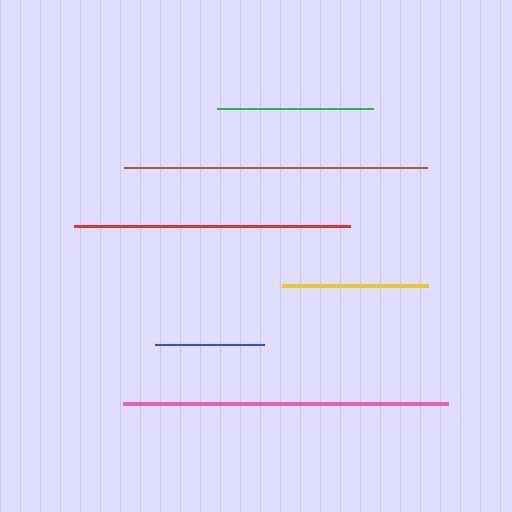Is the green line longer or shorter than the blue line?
The green line is longer than the blue line.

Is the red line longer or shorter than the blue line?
The red line is longer than the blue line.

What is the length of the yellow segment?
The yellow segment is approximately 146 pixels long.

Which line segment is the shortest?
The blue line is the shortest at approximately 109 pixels.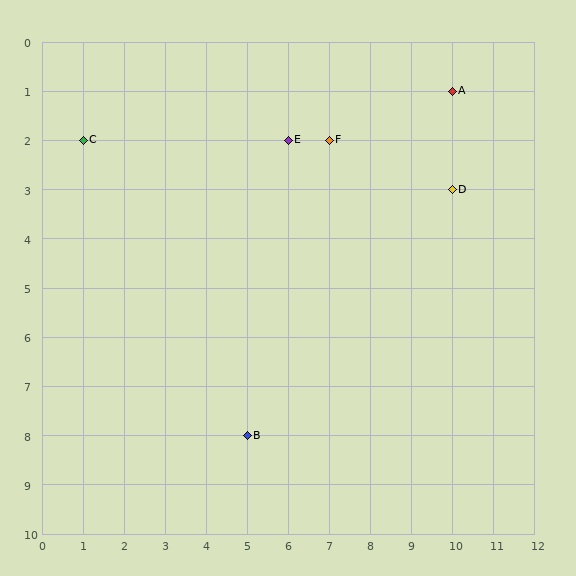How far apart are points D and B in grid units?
Points D and B are 5 columns and 5 rows apart (about 7.1 grid units diagonally).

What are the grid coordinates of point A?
Point A is at grid coordinates (10, 1).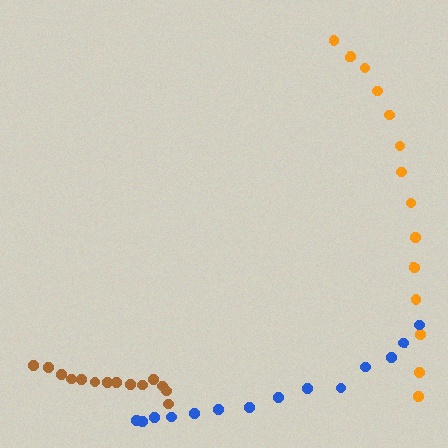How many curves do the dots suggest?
There are 3 distinct paths.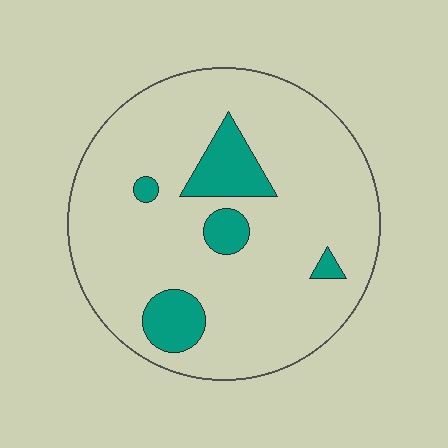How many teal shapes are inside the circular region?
5.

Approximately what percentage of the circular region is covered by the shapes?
Approximately 15%.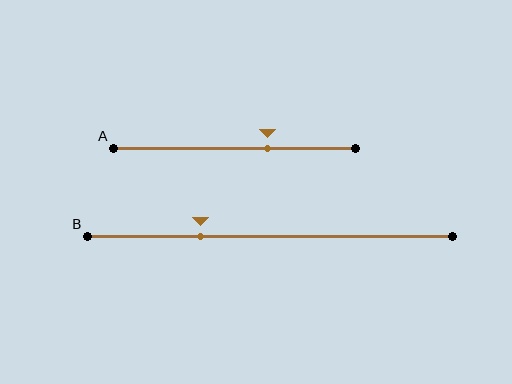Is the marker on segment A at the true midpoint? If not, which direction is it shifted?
No, the marker on segment A is shifted to the right by about 14% of the segment length.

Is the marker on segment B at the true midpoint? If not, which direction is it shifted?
No, the marker on segment B is shifted to the left by about 19% of the segment length.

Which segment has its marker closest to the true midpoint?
Segment A has its marker closest to the true midpoint.